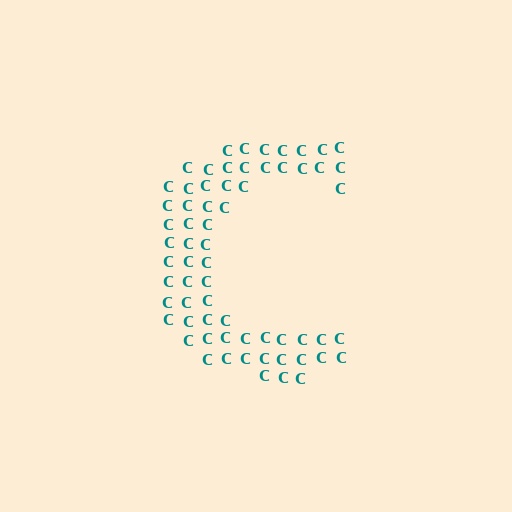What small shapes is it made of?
It is made of small letter C's.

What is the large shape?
The large shape is the letter C.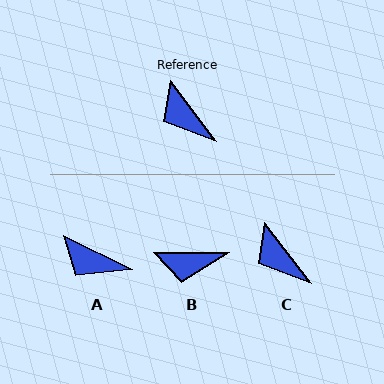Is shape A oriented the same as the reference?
No, it is off by about 26 degrees.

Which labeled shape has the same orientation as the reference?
C.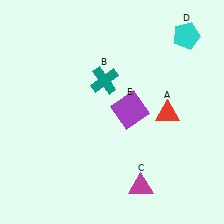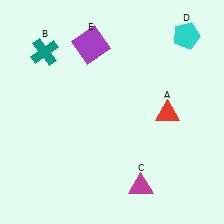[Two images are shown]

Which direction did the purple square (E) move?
The purple square (E) moved up.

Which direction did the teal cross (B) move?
The teal cross (B) moved left.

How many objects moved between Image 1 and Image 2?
2 objects moved between the two images.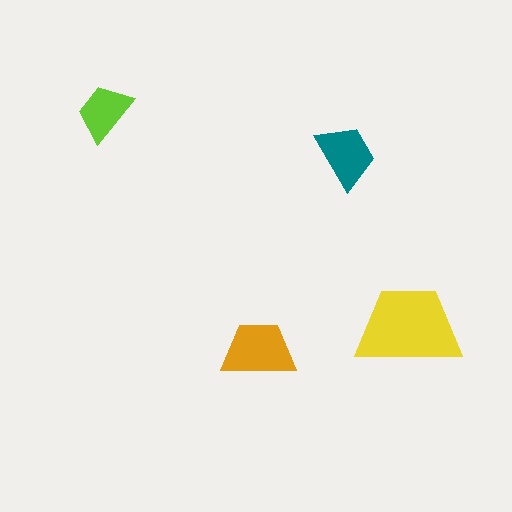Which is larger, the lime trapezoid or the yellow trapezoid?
The yellow one.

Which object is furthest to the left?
The lime trapezoid is leftmost.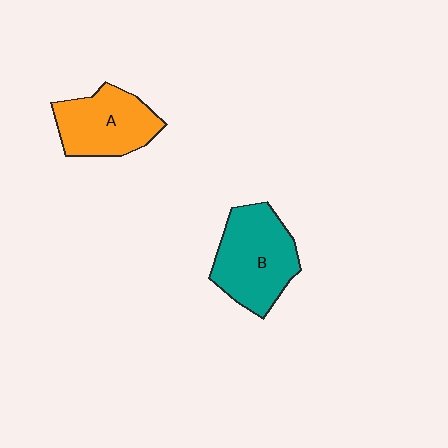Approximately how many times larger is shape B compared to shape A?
Approximately 1.2 times.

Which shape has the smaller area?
Shape A (orange).